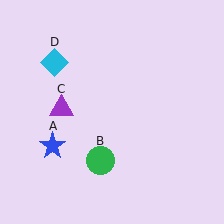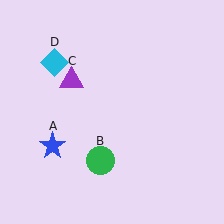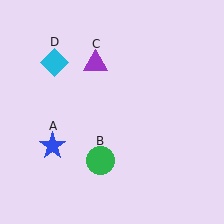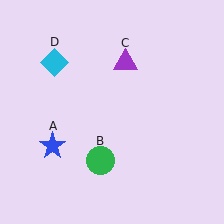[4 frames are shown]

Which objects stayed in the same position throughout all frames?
Blue star (object A) and green circle (object B) and cyan diamond (object D) remained stationary.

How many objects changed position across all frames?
1 object changed position: purple triangle (object C).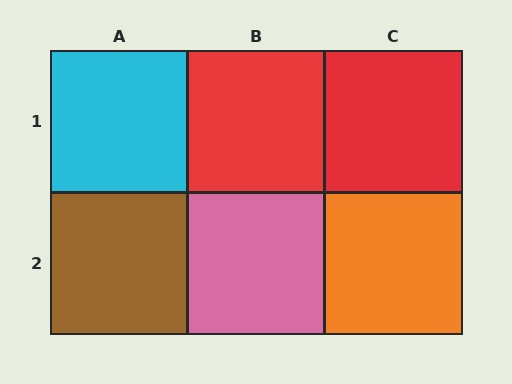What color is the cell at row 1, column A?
Cyan.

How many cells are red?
2 cells are red.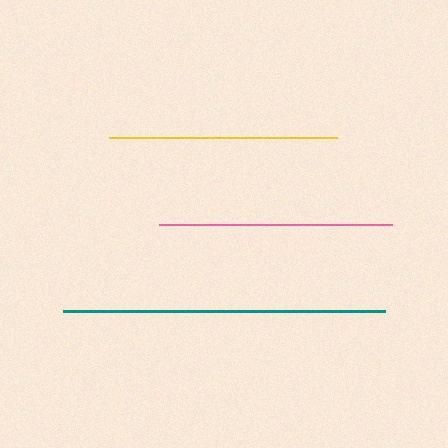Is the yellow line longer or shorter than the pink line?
The pink line is longer than the yellow line.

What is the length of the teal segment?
The teal segment is approximately 322 pixels long.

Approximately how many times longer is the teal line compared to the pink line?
The teal line is approximately 1.4 times the length of the pink line.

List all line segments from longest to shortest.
From longest to shortest: teal, pink, yellow.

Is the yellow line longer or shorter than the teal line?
The teal line is longer than the yellow line.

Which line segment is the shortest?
The yellow line is the shortest at approximately 227 pixels.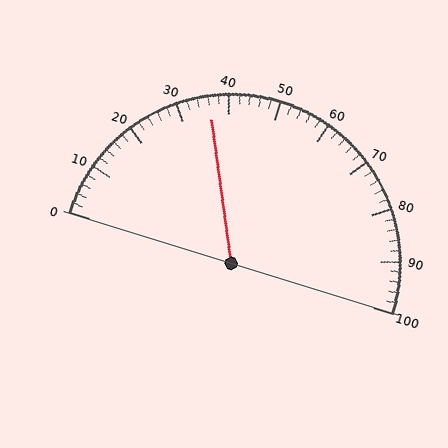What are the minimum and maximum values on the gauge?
The gauge ranges from 0 to 100.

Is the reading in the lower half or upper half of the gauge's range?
The reading is in the lower half of the range (0 to 100).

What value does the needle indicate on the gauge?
The needle indicates approximately 36.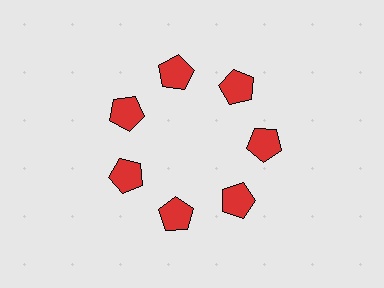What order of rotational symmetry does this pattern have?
This pattern has 7-fold rotational symmetry.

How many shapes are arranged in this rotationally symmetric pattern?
There are 7 shapes, arranged in 7 groups of 1.